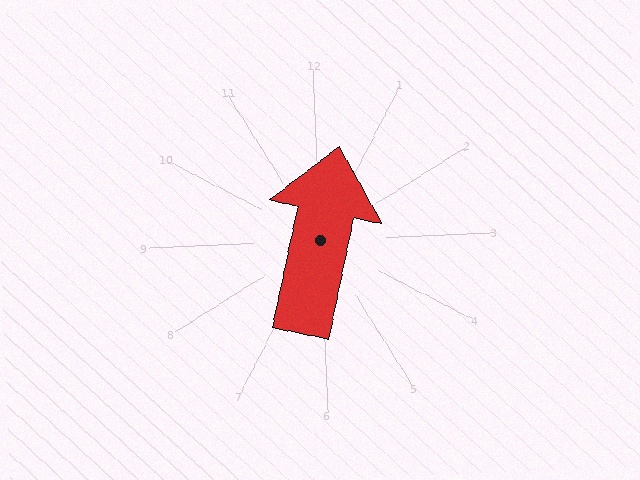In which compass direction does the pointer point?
North.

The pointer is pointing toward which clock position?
Roughly 12 o'clock.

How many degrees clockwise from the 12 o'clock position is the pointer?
Approximately 14 degrees.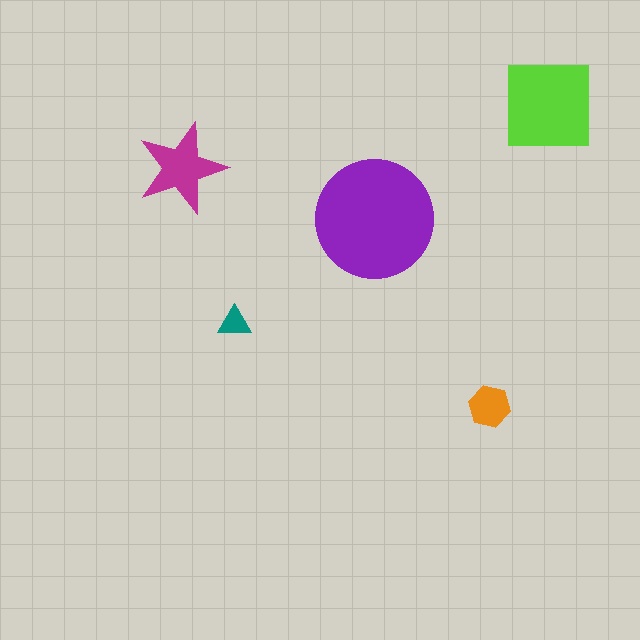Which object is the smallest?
The teal triangle.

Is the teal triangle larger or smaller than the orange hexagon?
Smaller.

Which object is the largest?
The purple circle.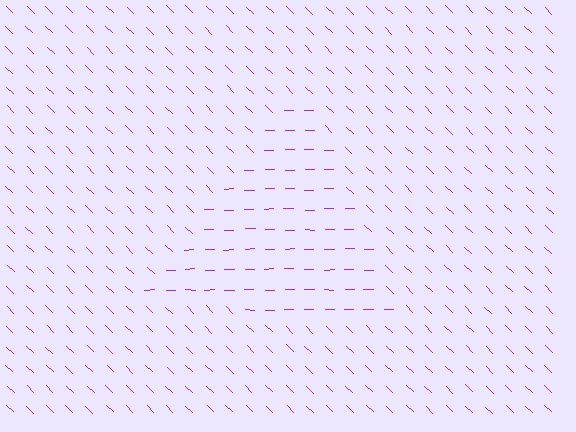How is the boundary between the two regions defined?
The boundary is defined purely by a change in line orientation (approximately 45 degrees difference). All lines are the same color and thickness.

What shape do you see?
I see a triangle.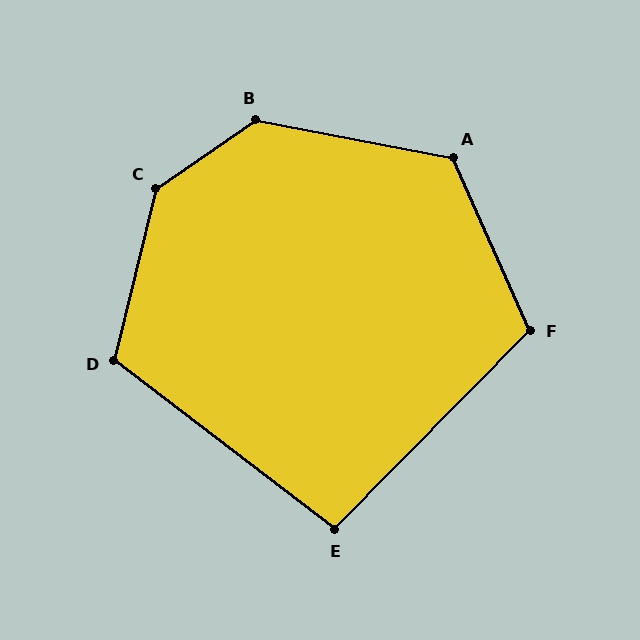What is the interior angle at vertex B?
Approximately 135 degrees (obtuse).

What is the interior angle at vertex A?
Approximately 125 degrees (obtuse).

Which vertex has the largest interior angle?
C, at approximately 138 degrees.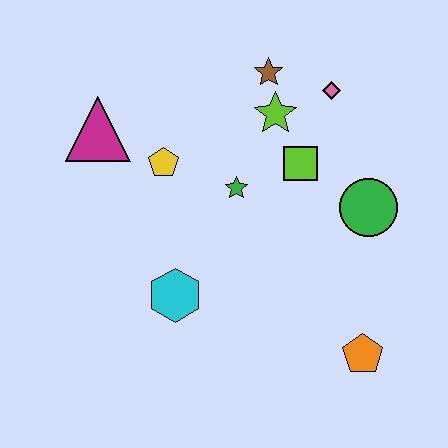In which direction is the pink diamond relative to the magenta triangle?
The pink diamond is to the right of the magenta triangle.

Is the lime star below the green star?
No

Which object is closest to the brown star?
The lime star is closest to the brown star.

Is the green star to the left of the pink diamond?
Yes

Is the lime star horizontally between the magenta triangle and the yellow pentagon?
No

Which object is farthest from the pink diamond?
The orange pentagon is farthest from the pink diamond.